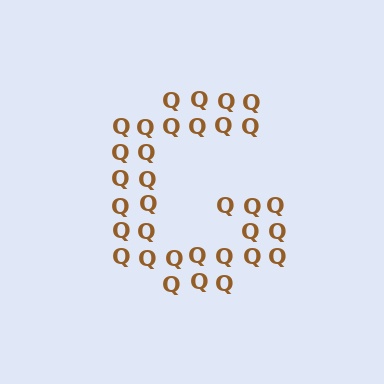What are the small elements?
The small elements are letter Q's.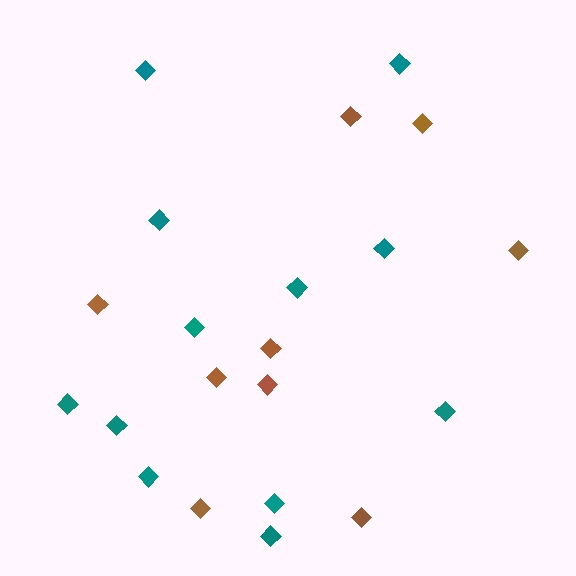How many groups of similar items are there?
There are 2 groups: one group of teal diamonds (12) and one group of brown diamonds (9).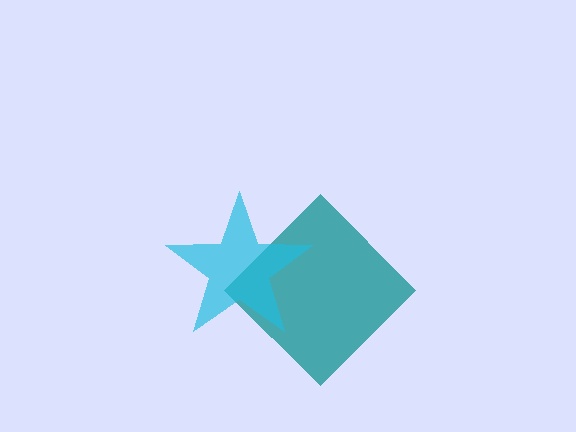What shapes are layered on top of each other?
The layered shapes are: a teal diamond, a cyan star.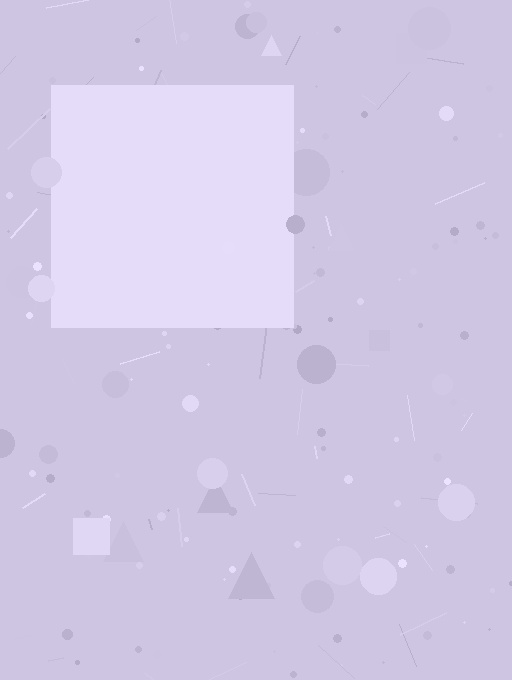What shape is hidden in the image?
A square is hidden in the image.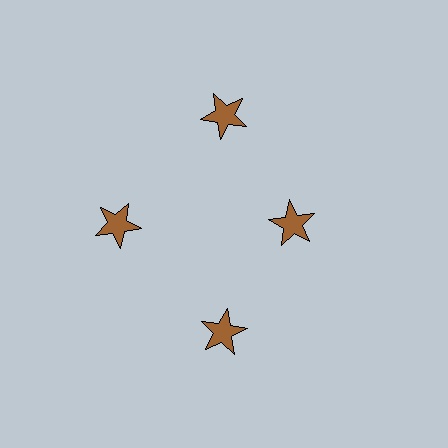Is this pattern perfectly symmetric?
No. The 4 brown stars are arranged in a ring, but one element near the 3 o'clock position is pulled inward toward the center, breaking the 4-fold rotational symmetry.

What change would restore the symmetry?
The symmetry would be restored by moving it outward, back onto the ring so that all 4 stars sit at equal angles and equal distance from the center.